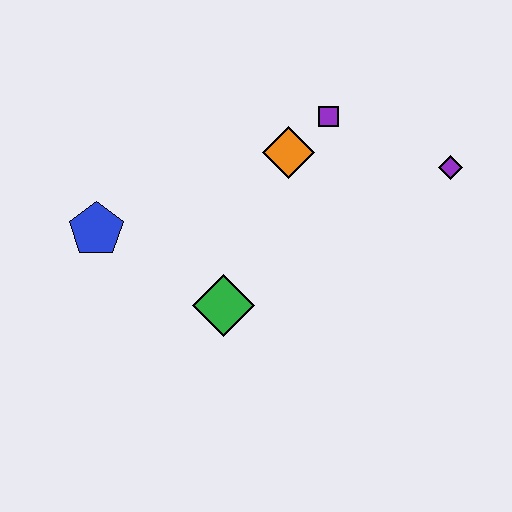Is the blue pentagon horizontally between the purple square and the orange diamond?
No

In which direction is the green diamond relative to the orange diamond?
The green diamond is below the orange diamond.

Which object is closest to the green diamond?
The blue pentagon is closest to the green diamond.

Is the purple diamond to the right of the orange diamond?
Yes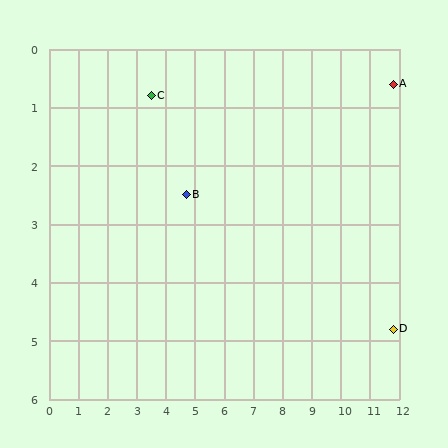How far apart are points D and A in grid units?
Points D and A are about 4.2 grid units apart.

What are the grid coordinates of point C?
Point C is at approximately (3.5, 0.8).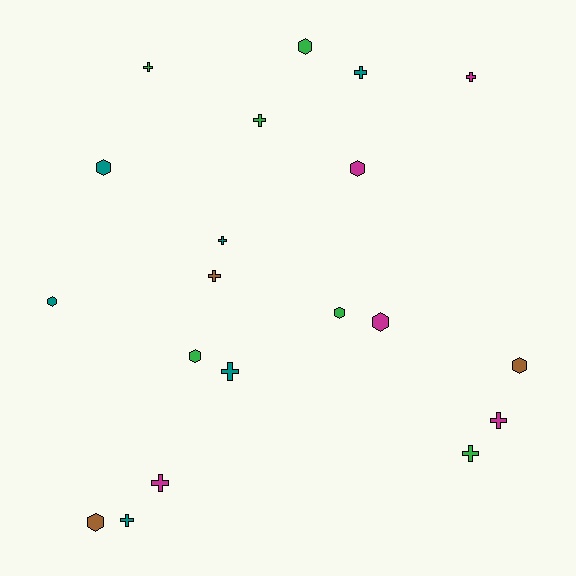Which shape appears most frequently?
Cross, with 11 objects.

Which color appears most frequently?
Green, with 6 objects.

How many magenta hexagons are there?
There are 2 magenta hexagons.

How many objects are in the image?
There are 20 objects.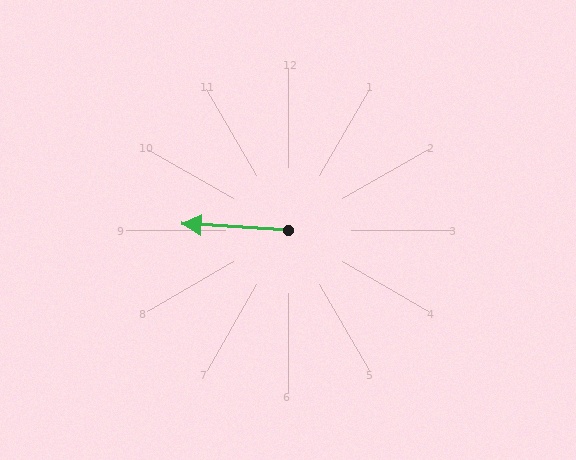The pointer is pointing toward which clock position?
Roughly 9 o'clock.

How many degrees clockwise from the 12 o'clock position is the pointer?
Approximately 273 degrees.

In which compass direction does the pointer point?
West.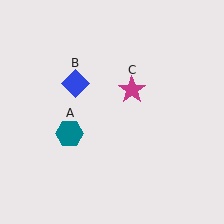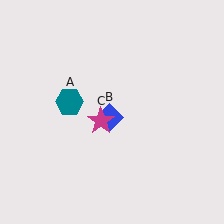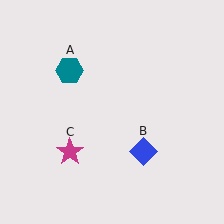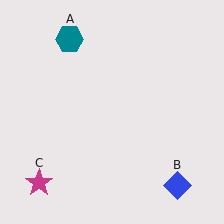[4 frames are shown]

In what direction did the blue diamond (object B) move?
The blue diamond (object B) moved down and to the right.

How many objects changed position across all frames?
3 objects changed position: teal hexagon (object A), blue diamond (object B), magenta star (object C).